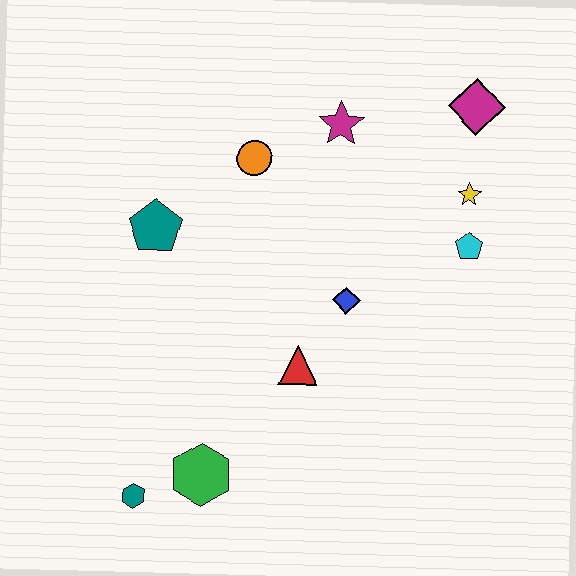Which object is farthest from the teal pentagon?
The magenta diamond is farthest from the teal pentagon.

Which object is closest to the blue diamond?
The red triangle is closest to the blue diamond.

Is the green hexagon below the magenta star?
Yes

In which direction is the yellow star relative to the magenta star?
The yellow star is to the right of the magenta star.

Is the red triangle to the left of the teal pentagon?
No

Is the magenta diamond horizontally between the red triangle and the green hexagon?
No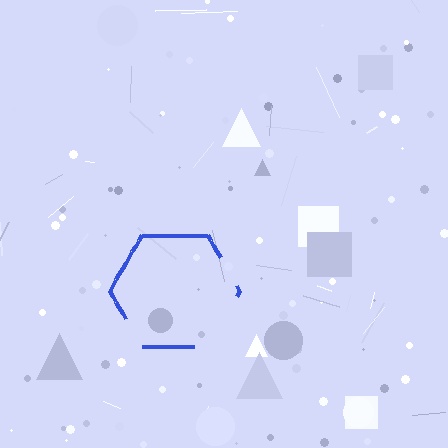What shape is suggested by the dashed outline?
The dashed outline suggests a hexagon.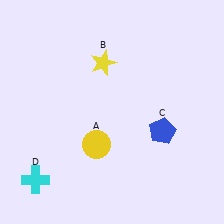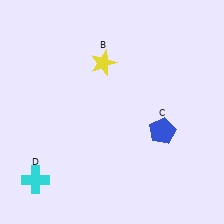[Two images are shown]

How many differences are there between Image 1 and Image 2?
There is 1 difference between the two images.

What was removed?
The yellow circle (A) was removed in Image 2.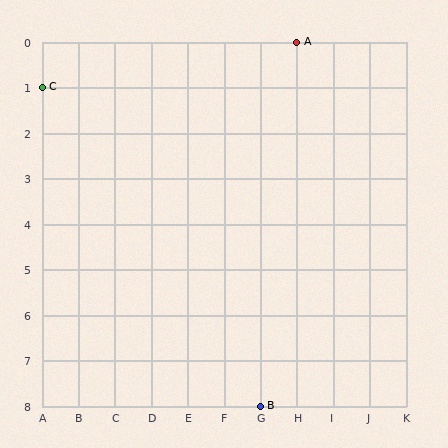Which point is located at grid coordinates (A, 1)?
Point C is at (A, 1).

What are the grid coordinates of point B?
Point B is at grid coordinates (G, 8).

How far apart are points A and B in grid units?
Points A and B are 1 column and 8 rows apart (about 8.1 grid units diagonally).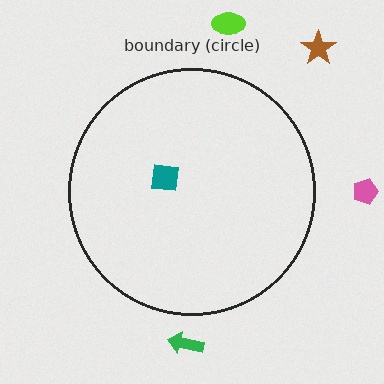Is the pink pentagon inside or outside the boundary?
Outside.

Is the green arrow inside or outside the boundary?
Outside.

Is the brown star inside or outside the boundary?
Outside.